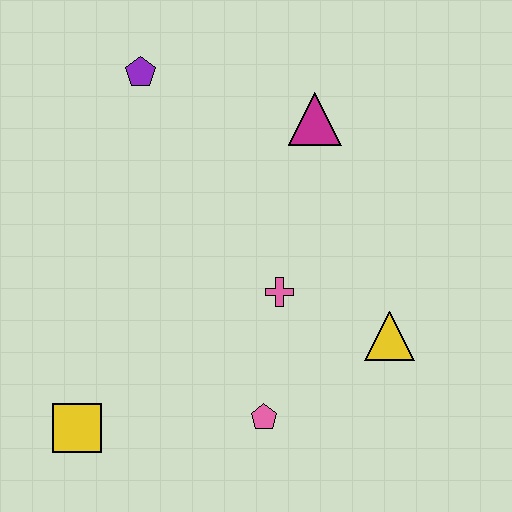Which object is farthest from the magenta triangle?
The yellow square is farthest from the magenta triangle.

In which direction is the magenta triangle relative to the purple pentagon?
The magenta triangle is to the right of the purple pentagon.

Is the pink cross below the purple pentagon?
Yes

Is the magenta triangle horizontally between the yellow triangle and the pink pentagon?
Yes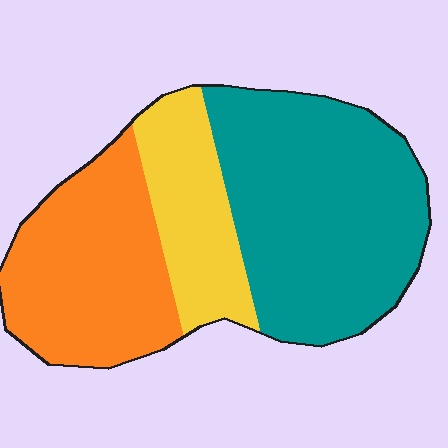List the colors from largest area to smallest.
From largest to smallest: teal, orange, yellow.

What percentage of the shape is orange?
Orange covers 32% of the shape.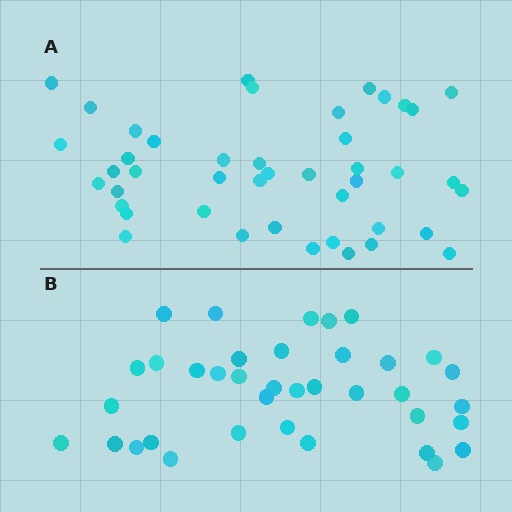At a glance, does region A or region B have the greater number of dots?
Region A (the top region) has more dots.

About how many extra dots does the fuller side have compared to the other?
Region A has roughly 8 or so more dots than region B.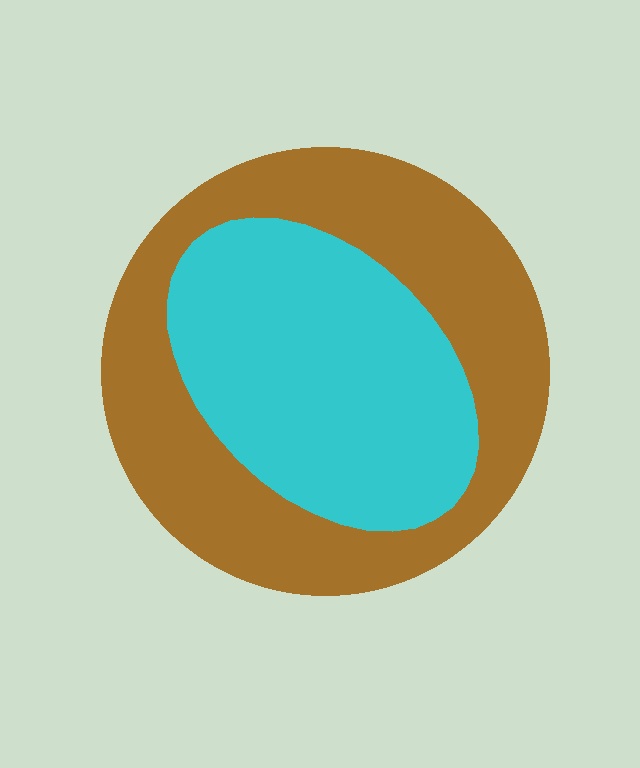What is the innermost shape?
The cyan ellipse.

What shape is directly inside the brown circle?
The cyan ellipse.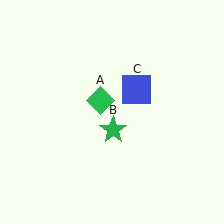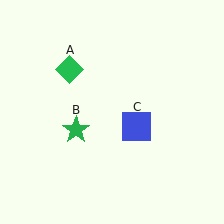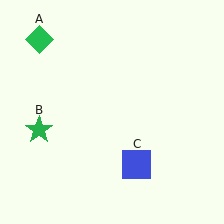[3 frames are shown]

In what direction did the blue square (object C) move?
The blue square (object C) moved down.